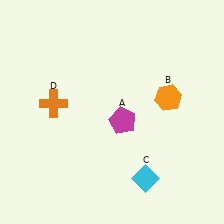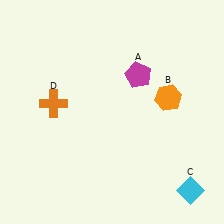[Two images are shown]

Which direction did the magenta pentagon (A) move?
The magenta pentagon (A) moved up.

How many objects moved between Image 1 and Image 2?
2 objects moved between the two images.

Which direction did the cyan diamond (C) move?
The cyan diamond (C) moved right.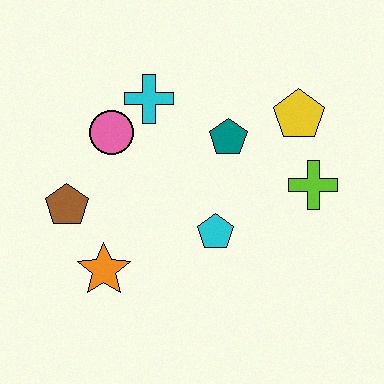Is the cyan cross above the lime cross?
Yes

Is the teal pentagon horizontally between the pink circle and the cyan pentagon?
No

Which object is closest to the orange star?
The brown pentagon is closest to the orange star.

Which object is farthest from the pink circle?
The lime cross is farthest from the pink circle.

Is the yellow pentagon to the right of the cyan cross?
Yes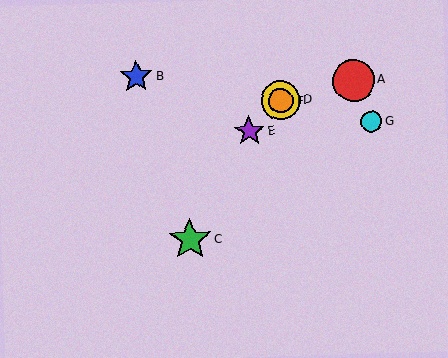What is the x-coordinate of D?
Object D is at x≈281.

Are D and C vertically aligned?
No, D is at x≈281 and C is at x≈190.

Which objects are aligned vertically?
Objects D, F are aligned vertically.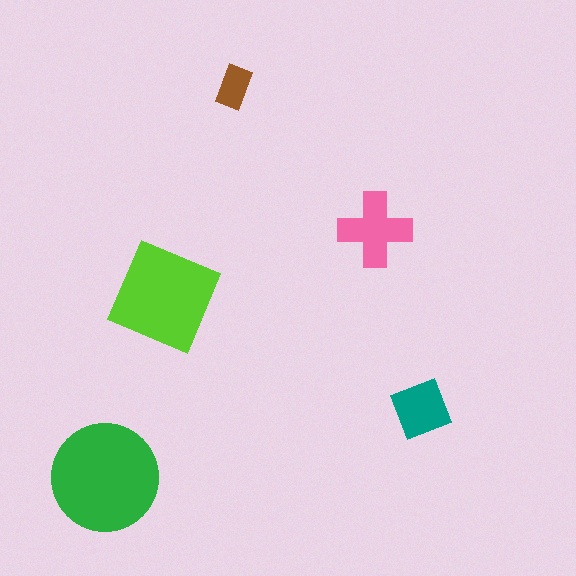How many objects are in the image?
There are 5 objects in the image.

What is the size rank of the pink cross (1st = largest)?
3rd.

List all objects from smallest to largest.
The brown rectangle, the teal diamond, the pink cross, the lime square, the green circle.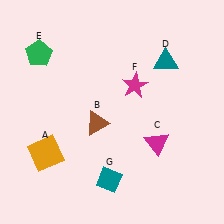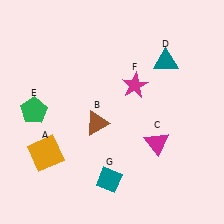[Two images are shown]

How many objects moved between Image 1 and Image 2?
1 object moved between the two images.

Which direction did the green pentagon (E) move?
The green pentagon (E) moved down.